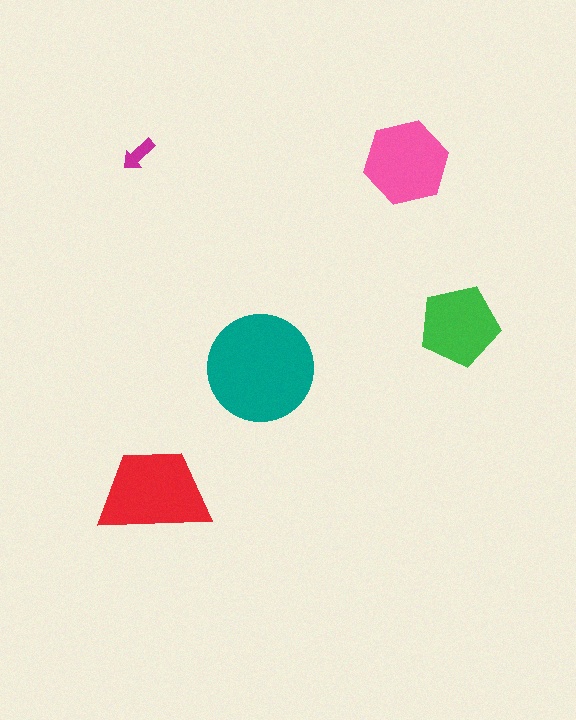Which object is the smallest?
The magenta arrow.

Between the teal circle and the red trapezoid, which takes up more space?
The teal circle.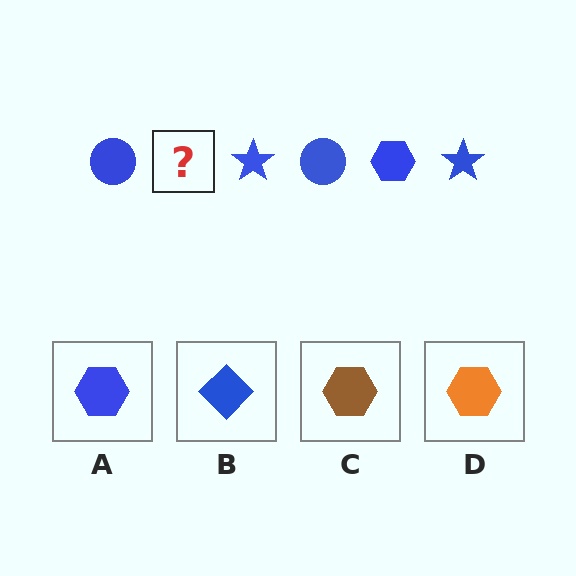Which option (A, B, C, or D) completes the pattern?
A.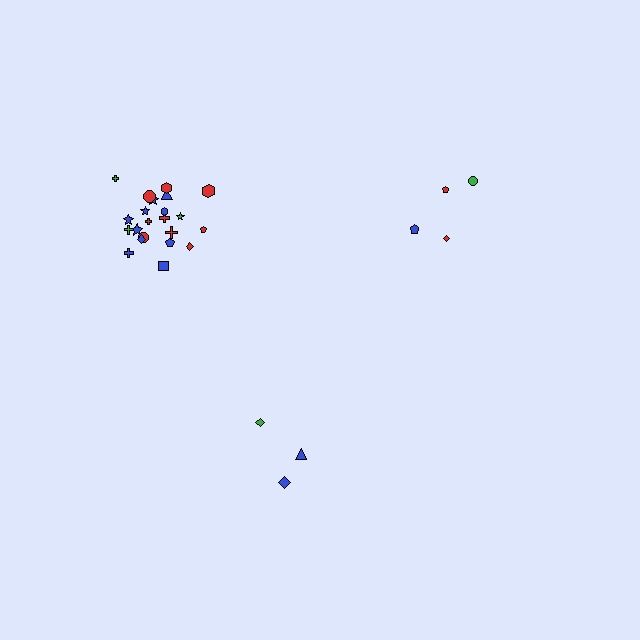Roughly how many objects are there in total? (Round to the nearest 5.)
Roughly 30 objects in total.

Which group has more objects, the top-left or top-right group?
The top-left group.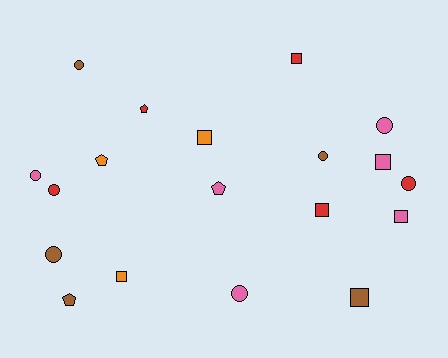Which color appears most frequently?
Pink, with 6 objects.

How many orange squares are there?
There are 2 orange squares.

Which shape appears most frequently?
Circle, with 8 objects.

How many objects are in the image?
There are 19 objects.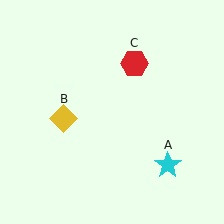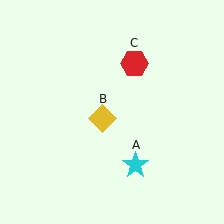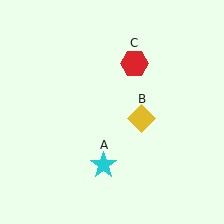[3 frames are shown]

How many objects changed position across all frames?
2 objects changed position: cyan star (object A), yellow diamond (object B).